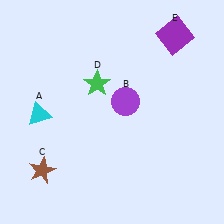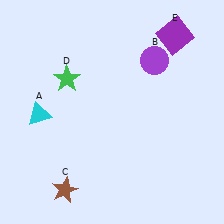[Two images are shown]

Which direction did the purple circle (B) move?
The purple circle (B) moved up.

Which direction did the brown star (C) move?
The brown star (C) moved right.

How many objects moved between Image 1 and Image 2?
3 objects moved between the two images.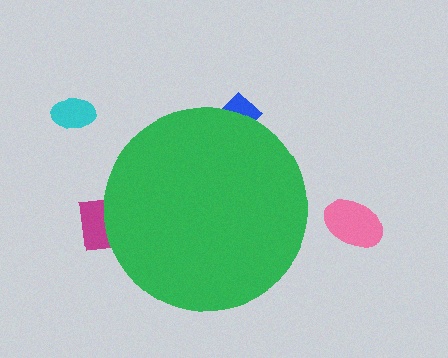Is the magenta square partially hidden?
Yes, the magenta square is partially hidden behind the green circle.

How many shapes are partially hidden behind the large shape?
2 shapes are partially hidden.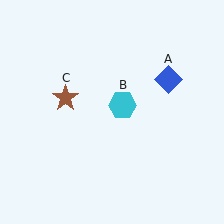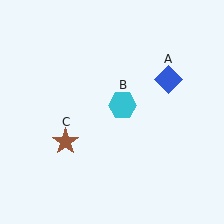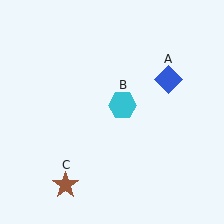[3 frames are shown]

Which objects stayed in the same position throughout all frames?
Blue diamond (object A) and cyan hexagon (object B) remained stationary.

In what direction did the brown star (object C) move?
The brown star (object C) moved down.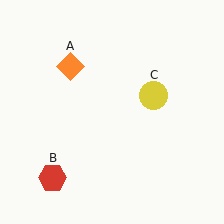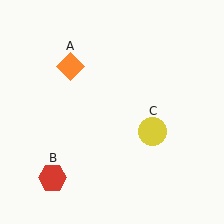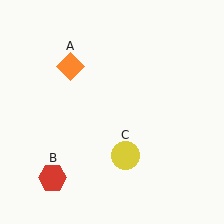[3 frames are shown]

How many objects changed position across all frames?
1 object changed position: yellow circle (object C).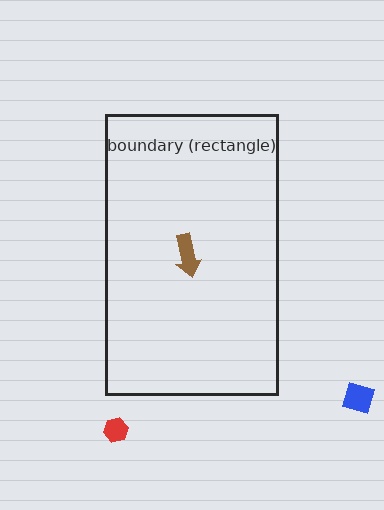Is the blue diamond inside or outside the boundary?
Outside.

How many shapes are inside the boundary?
1 inside, 2 outside.